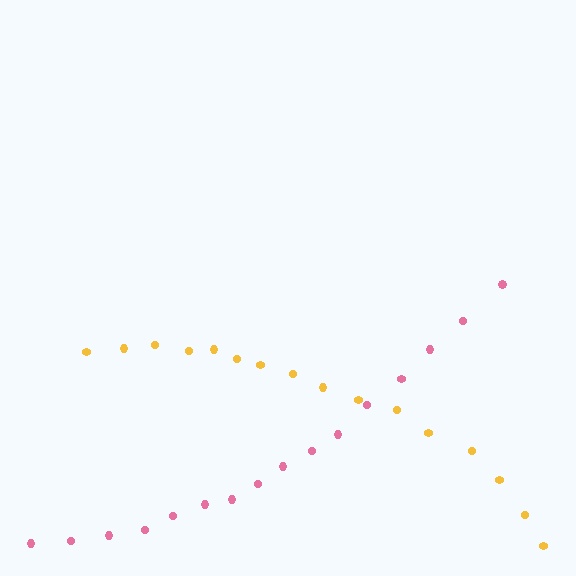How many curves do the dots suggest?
There are 2 distinct paths.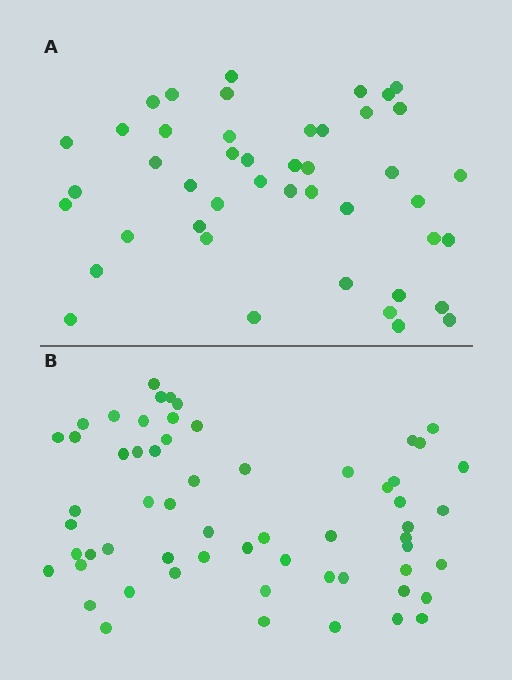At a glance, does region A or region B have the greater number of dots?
Region B (the bottom region) has more dots.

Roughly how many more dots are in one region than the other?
Region B has approximately 15 more dots than region A.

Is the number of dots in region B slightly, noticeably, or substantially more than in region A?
Region B has noticeably more, but not dramatically so. The ratio is roughly 1.3 to 1.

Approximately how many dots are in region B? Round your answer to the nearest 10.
About 60 dots.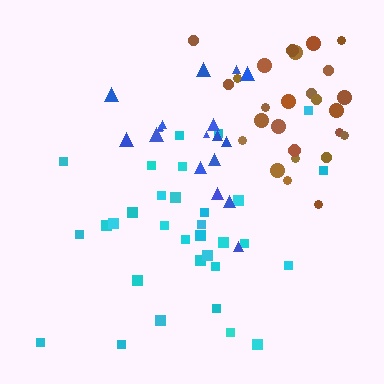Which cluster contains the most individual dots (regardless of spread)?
Cyan (32).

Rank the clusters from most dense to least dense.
brown, blue, cyan.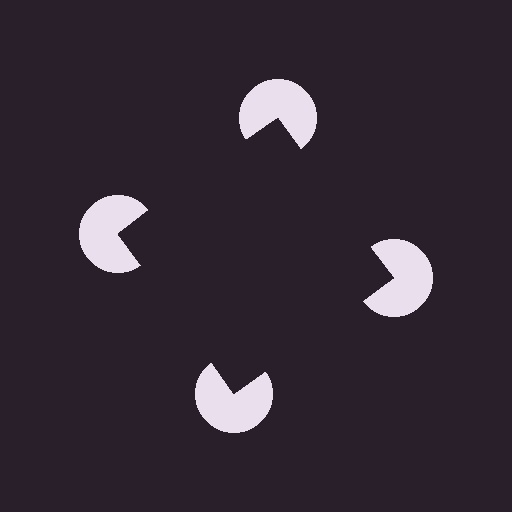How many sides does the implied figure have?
4 sides.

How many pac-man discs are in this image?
There are 4 — one at each vertex of the illusory square.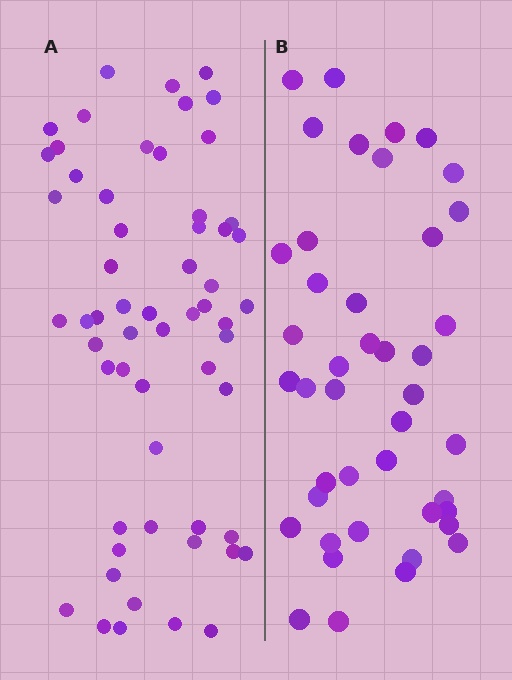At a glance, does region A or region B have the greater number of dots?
Region A (the left region) has more dots.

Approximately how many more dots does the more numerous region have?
Region A has approximately 15 more dots than region B.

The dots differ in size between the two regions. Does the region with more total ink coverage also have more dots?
No. Region B has more total ink coverage because its dots are larger, but region A actually contains more individual dots. Total area can be misleading — the number of items is what matters here.